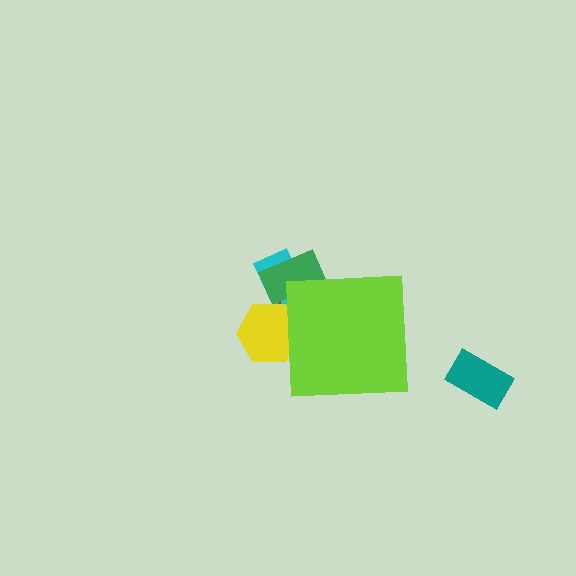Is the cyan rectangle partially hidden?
Yes, the cyan rectangle is partially hidden behind the lime square.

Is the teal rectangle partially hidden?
No, the teal rectangle is fully visible.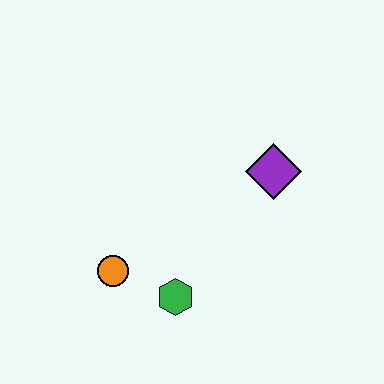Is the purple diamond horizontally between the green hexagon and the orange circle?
No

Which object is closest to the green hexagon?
The orange circle is closest to the green hexagon.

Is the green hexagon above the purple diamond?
No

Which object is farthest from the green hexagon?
The purple diamond is farthest from the green hexagon.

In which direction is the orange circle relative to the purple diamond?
The orange circle is to the left of the purple diamond.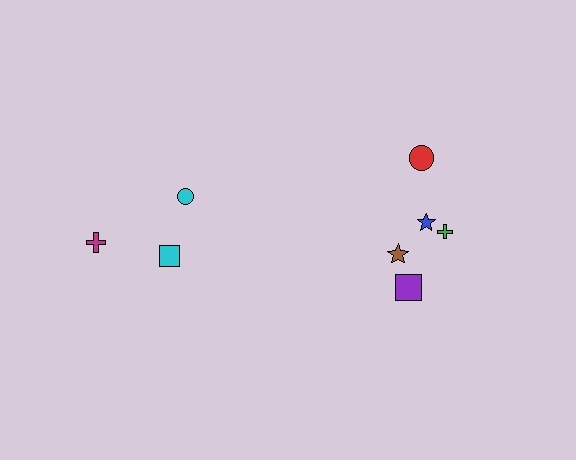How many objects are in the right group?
There are 5 objects.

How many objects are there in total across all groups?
There are 8 objects.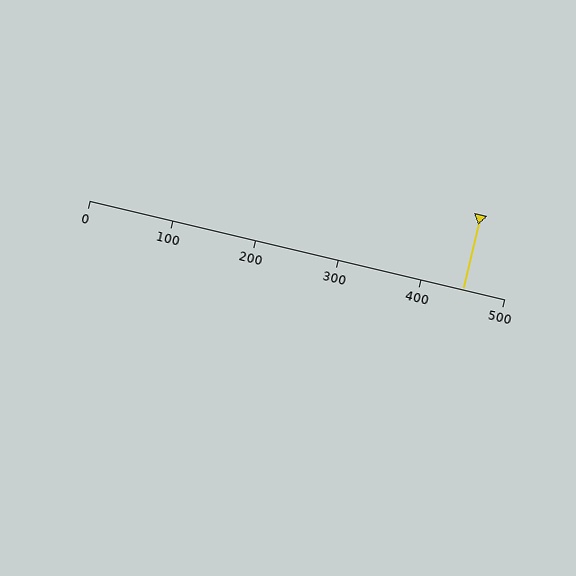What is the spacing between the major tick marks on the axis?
The major ticks are spaced 100 apart.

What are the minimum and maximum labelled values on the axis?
The axis runs from 0 to 500.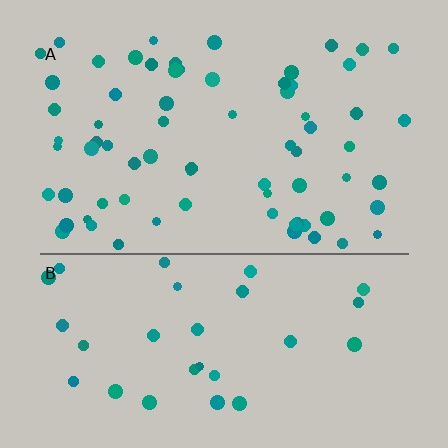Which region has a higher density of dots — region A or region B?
A (the top).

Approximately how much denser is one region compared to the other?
Approximately 2.2× — region A over region B.